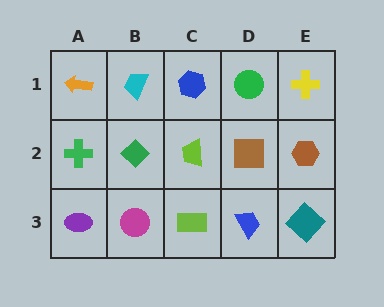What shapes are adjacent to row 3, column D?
A brown square (row 2, column D), a lime rectangle (row 3, column C), a teal diamond (row 3, column E).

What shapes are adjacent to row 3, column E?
A brown hexagon (row 2, column E), a blue trapezoid (row 3, column D).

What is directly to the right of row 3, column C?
A blue trapezoid.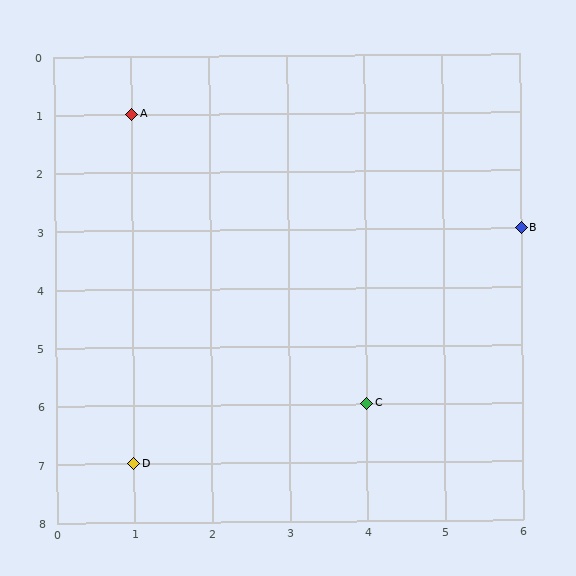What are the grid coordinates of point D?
Point D is at grid coordinates (1, 7).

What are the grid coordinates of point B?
Point B is at grid coordinates (6, 3).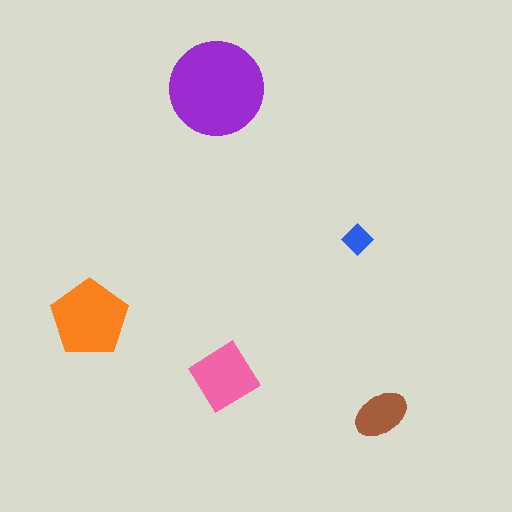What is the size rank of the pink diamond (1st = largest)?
3rd.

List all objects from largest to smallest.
The purple circle, the orange pentagon, the pink diamond, the brown ellipse, the blue diamond.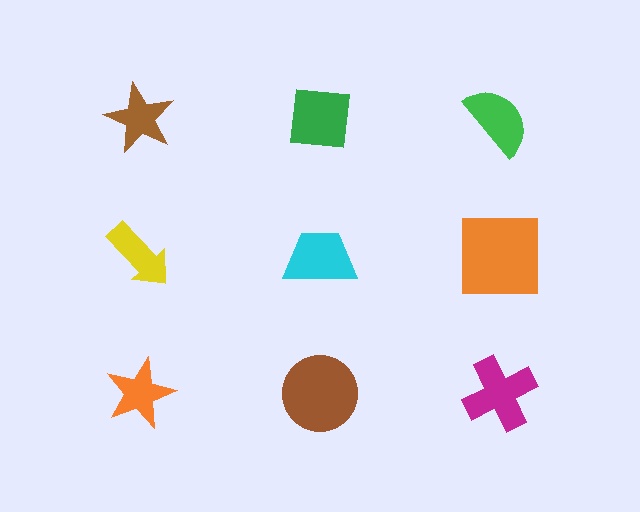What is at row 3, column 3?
A magenta cross.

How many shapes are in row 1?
3 shapes.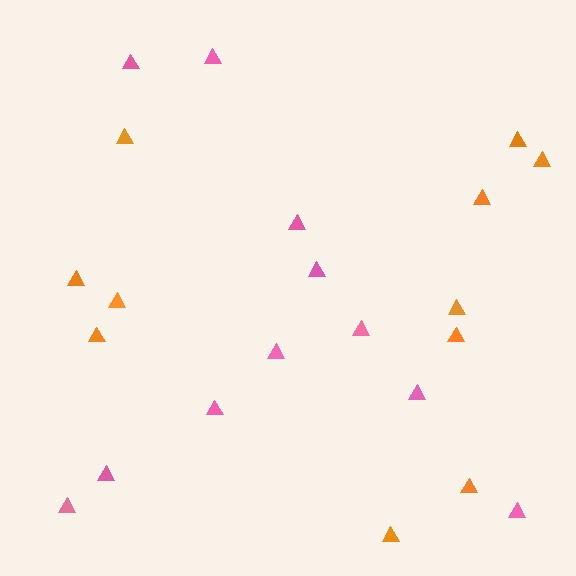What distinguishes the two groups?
There are 2 groups: one group of pink triangles (11) and one group of orange triangles (11).